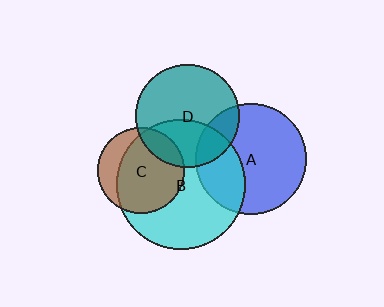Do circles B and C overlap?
Yes.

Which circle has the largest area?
Circle B (cyan).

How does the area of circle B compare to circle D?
Approximately 1.6 times.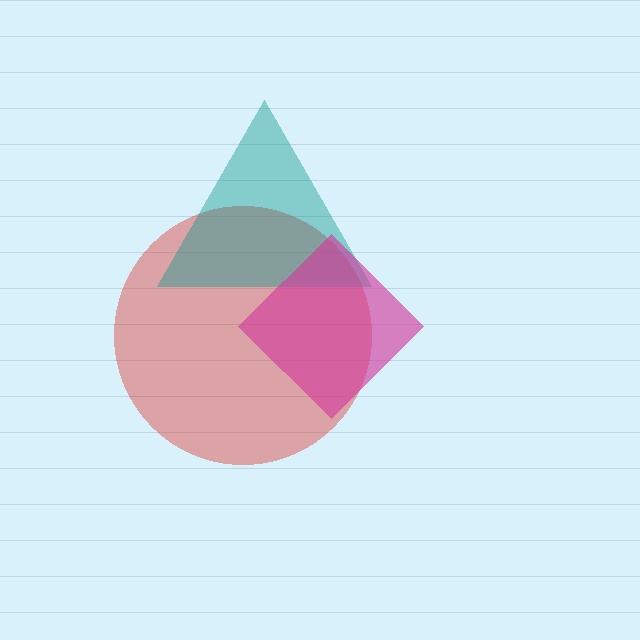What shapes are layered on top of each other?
The layered shapes are: a red circle, a teal triangle, a magenta diamond.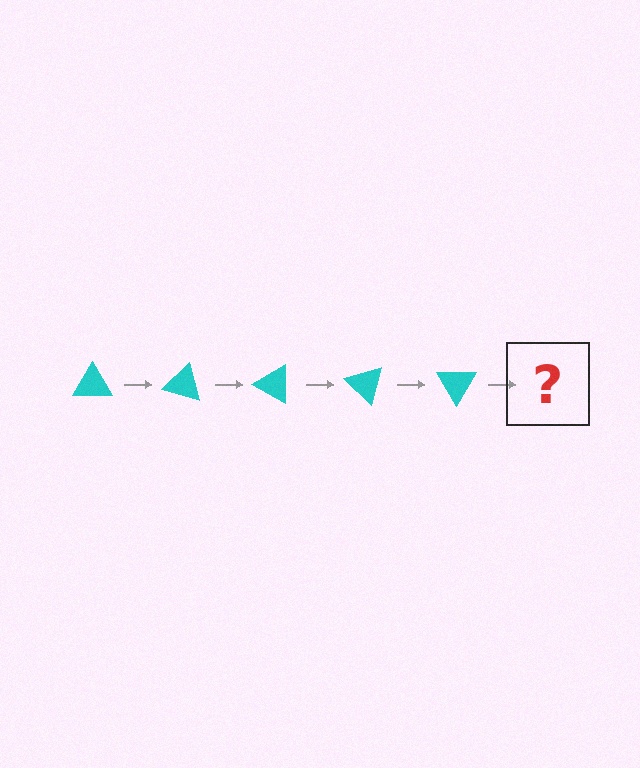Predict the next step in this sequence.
The next step is a cyan triangle rotated 75 degrees.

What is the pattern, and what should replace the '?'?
The pattern is that the triangle rotates 15 degrees each step. The '?' should be a cyan triangle rotated 75 degrees.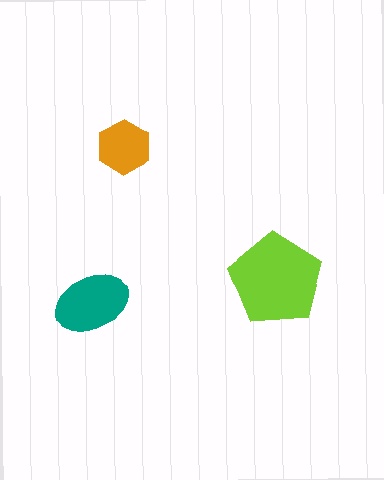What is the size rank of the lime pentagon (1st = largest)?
1st.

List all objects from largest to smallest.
The lime pentagon, the teal ellipse, the orange hexagon.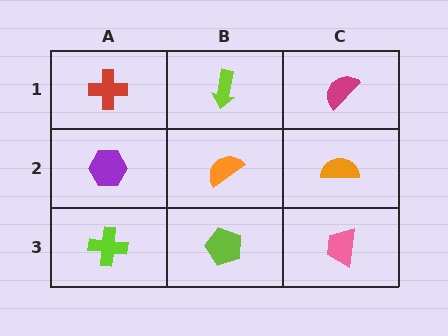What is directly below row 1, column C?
An orange semicircle.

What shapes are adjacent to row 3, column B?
An orange semicircle (row 2, column B), a lime cross (row 3, column A), a pink trapezoid (row 3, column C).